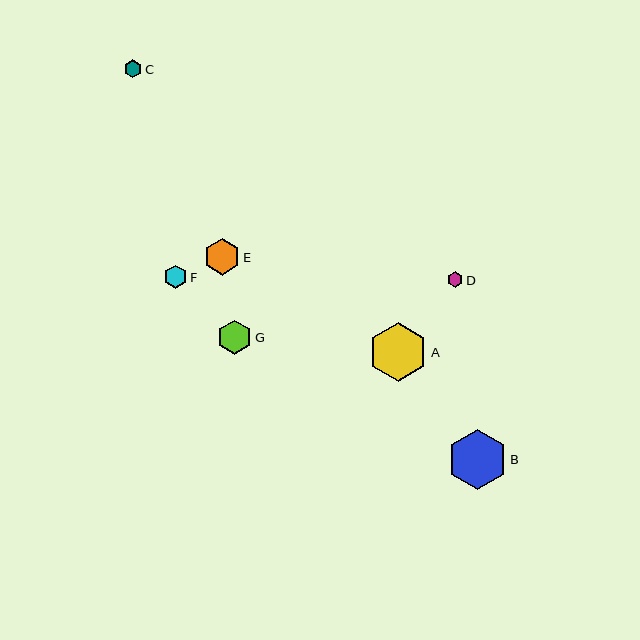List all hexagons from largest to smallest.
From largest to smallest: B, A, E, G, F, C, D.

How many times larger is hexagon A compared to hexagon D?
Hexagon A is approximately 3.8 times the size of hexagon D.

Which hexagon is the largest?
Hexagon B is the largest with a size of approximately 59 pixels.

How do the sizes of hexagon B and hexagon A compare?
Hexagon B and hexagon A are approximately the same size.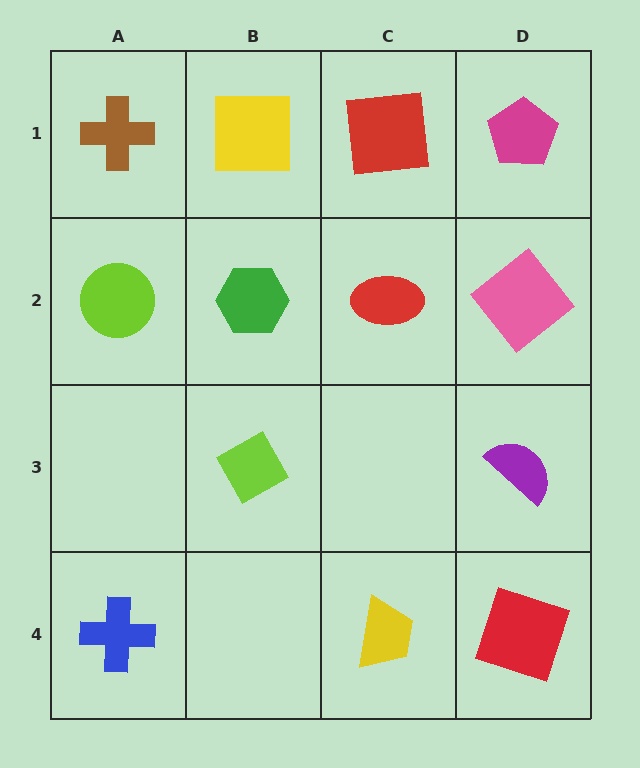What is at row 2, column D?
A pink diamond.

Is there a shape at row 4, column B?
No, that cell is empty.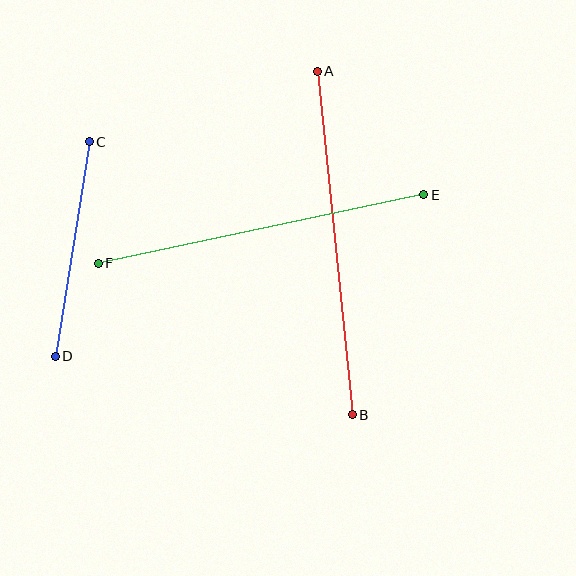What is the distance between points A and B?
The distance is approximately 346 pixels.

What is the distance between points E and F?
The distance is approximately 333 pixels.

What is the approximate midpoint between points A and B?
The midpoint is at approximately (335, 243) pixels.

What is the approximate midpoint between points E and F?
The midpoint is at approximately (261, 229) pixels.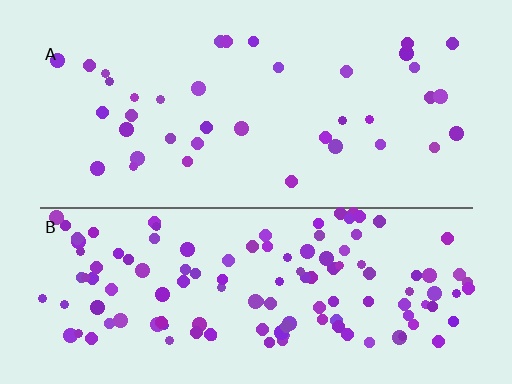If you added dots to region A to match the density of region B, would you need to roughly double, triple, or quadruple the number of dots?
Approximately triple.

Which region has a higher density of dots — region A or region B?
B (the bottom).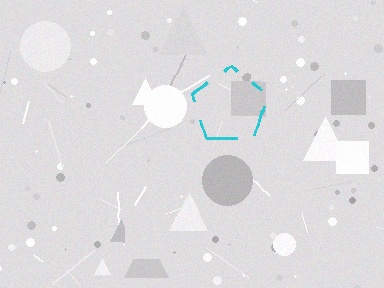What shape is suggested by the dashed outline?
The dashed outline suggests a pentagon.